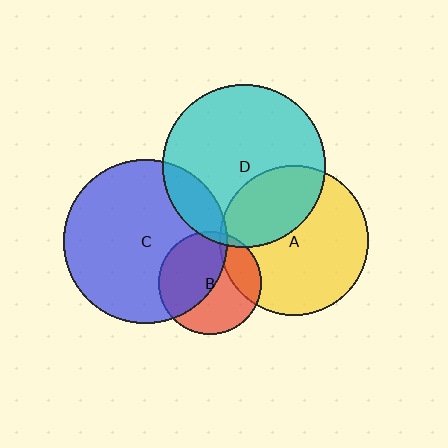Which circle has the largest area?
Circle C (blue).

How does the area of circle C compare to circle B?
Approximately 2.5 times.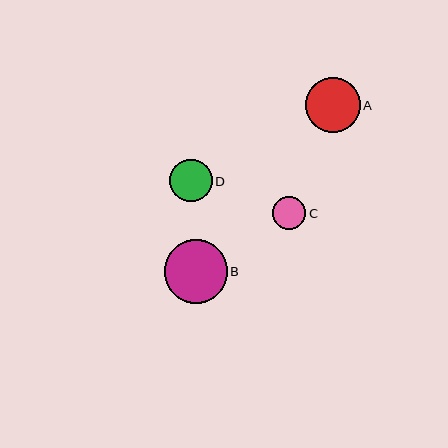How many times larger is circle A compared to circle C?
Circle A is approximately 1.6 times the size of circle C.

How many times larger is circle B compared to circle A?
Circle B is approximately 1.2 times the size of circle A.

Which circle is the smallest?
Circle C is the smallest with a size of approximately 33 pixels.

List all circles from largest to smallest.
From largest to smallest: B, A, D, C.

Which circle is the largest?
Circle B is the largest with a size of approximately 63 pixels.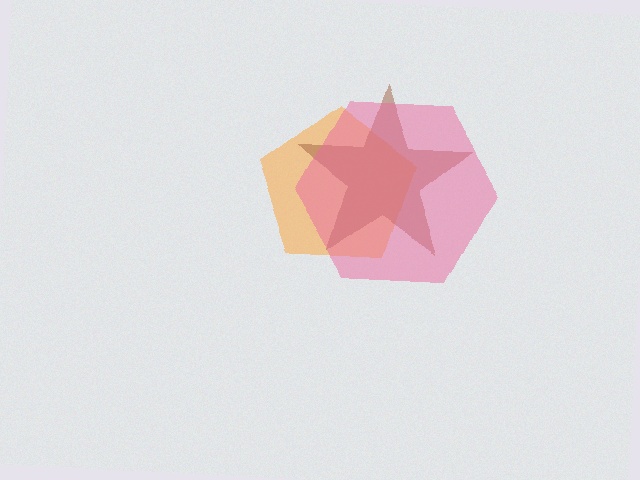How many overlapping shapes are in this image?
There are 3 overlapping shapes in the image.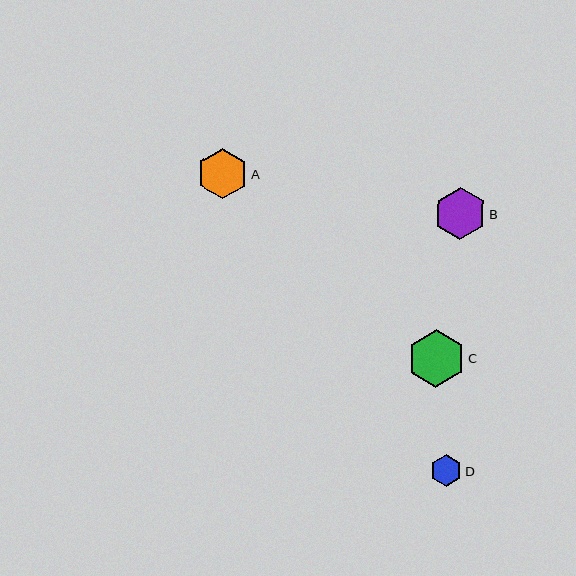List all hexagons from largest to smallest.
From largest to smallest: C, B, A, D.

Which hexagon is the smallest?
Hexagon D is the smallest with a size of approximately 31 pixels.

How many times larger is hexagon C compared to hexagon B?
Hexagon C is approximately 1.1 times the size of hexagon B.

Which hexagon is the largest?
Hexagon C is the largest with a size of approximately 58 pixels.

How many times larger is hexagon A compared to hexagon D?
Hexagon A is approximately 1.6 times the size of hexagon D.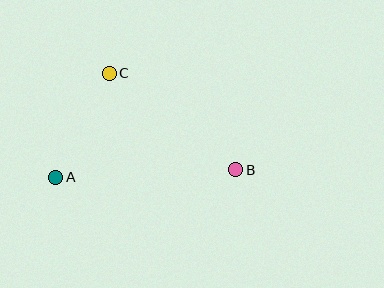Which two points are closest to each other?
Points A and C are closest to each other.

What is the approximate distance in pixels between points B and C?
The distance between B and C is approximately 159 pixels.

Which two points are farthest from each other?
Points A and B are farthest from each other.